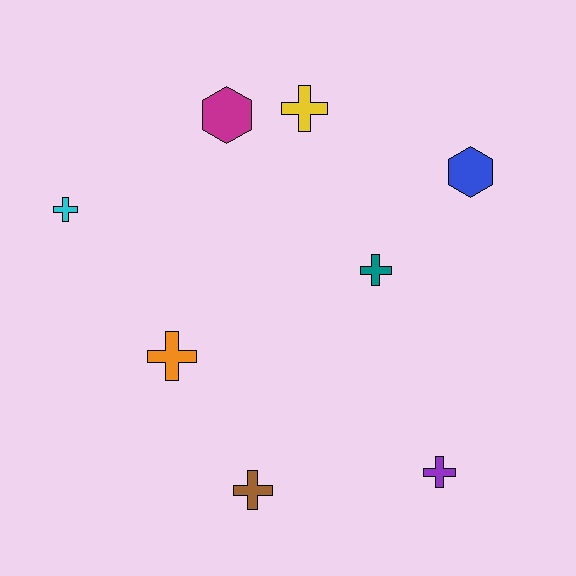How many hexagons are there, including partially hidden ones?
There are 2 hexagons.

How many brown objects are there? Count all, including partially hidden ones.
There is 1 brown object.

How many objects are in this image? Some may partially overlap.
There are 8 objects.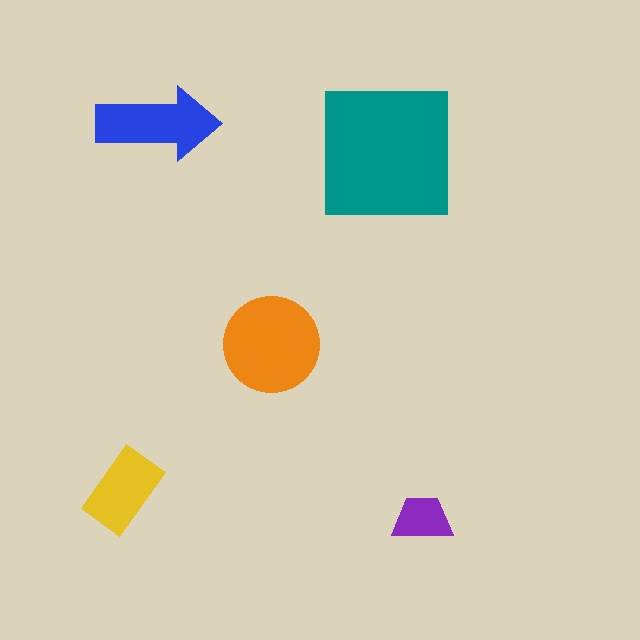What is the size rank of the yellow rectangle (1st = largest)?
4th.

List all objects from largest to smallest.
The teal square, the orange circle, the blue arrow, the yellow rectangle, the purple trapezoid.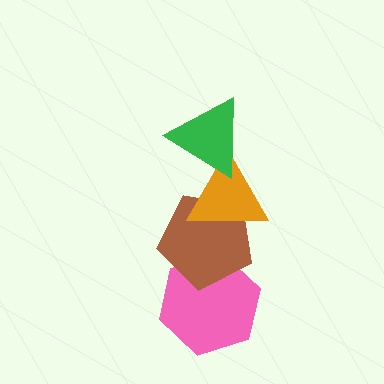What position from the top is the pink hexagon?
The pink hexagon is 4th from the top.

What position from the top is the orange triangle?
The orange triangle is 2nd from the top.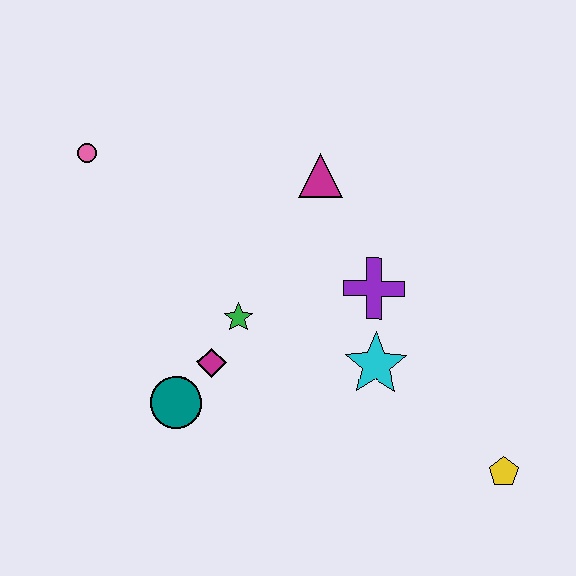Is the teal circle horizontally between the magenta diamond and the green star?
No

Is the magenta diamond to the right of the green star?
No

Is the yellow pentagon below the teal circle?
Yes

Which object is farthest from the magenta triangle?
The yellow pentagon is farthest from the magenta triangle.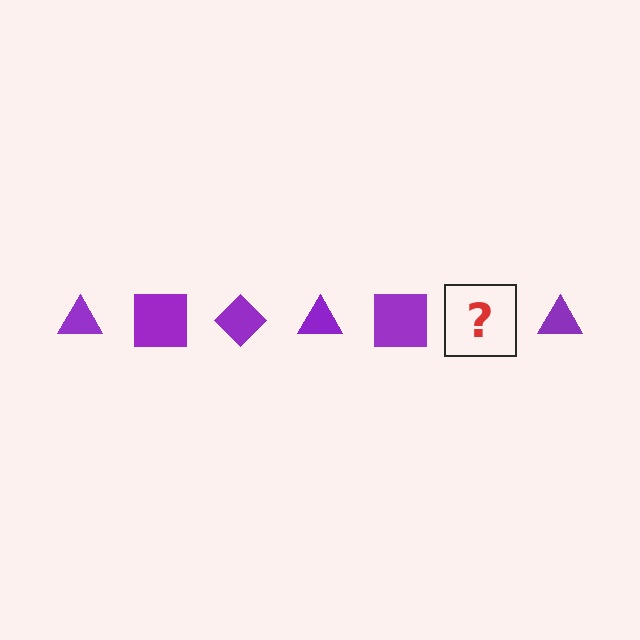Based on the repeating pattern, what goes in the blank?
The blank should be a purple diamond.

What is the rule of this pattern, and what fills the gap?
The rule is that the pattern cycles through triangle, square, diamond shapes in purple. The gap should be filled with a purple diamond.